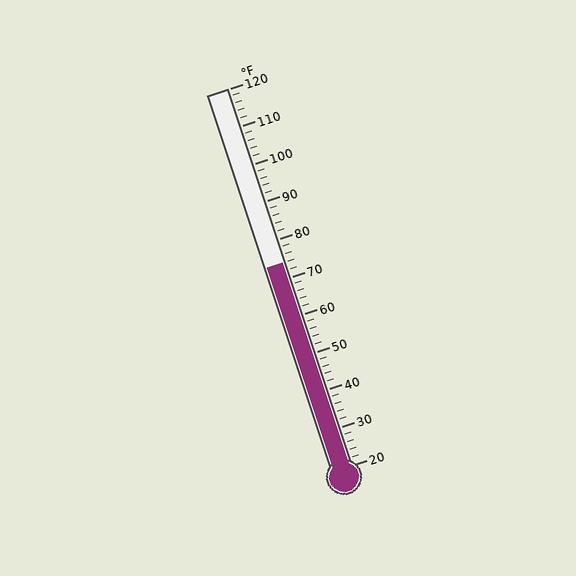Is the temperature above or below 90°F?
The temperature is below 90°F.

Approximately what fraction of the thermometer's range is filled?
The thermometer is filled to approximately 55% of its range.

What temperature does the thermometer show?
The thermometer shows approximately 74°F.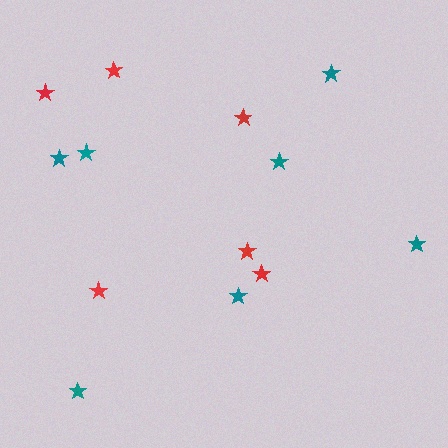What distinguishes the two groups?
There are 2 groups: one group of teal stars (7) and one group of red stars (6).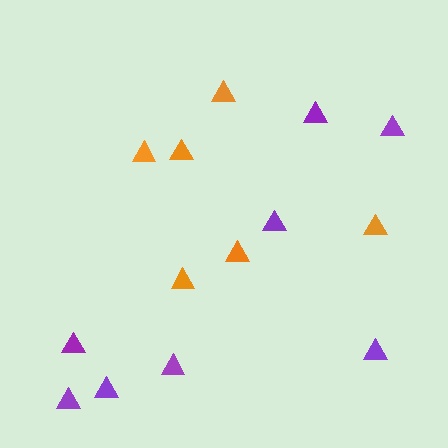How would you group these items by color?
There are 2 groups: one group of purple triangles (8) and one group of orange triangles (6).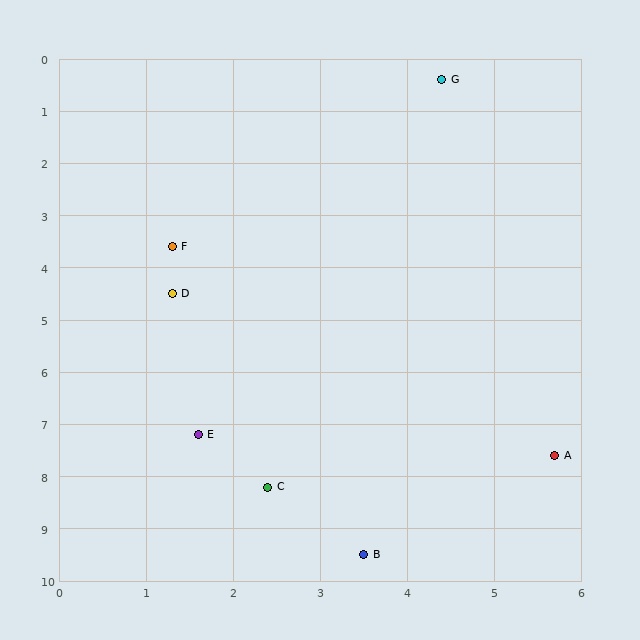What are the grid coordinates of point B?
Point B is at approximately (3.5, 9.5).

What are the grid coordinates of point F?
Point F is at approximately (1.3, 3.6).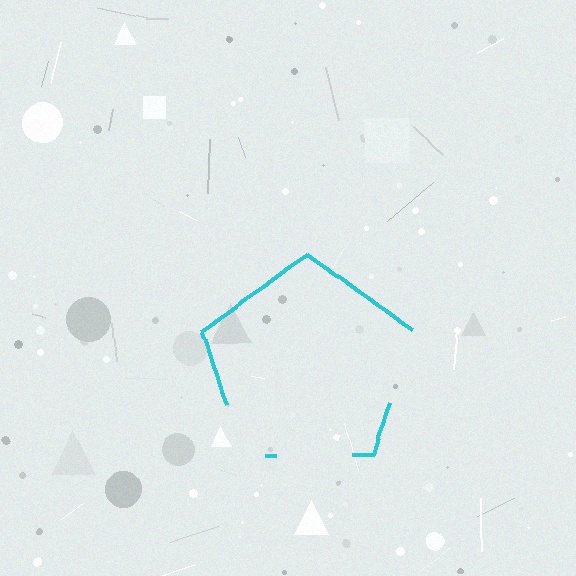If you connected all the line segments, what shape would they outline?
They would outline a pentagon.